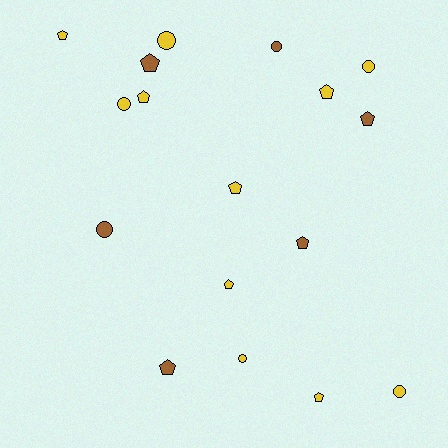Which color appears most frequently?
Yellow, with 11 objects.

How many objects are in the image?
There are 17 objects.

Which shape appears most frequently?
Pentagon, with 10 objects.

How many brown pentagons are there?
There are 4 brown pentagons.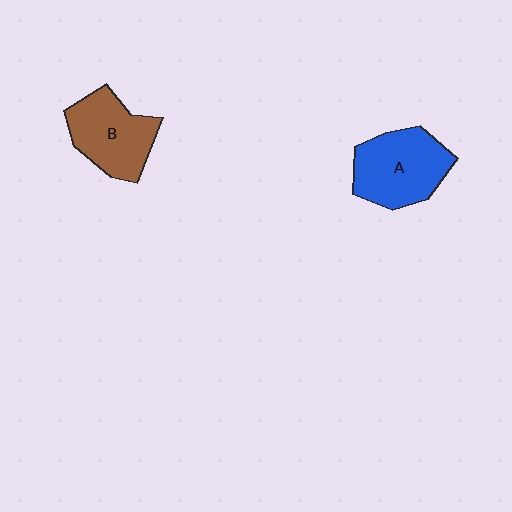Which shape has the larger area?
Shape A (blue).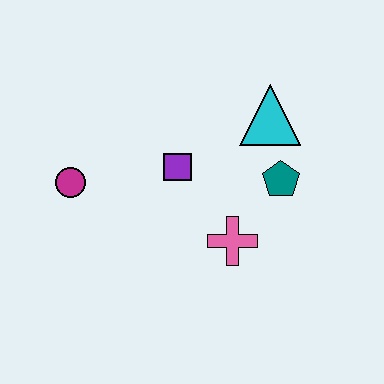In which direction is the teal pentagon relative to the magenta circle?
The teal pentagon is to the right of the magenta circle.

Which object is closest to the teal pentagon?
The cyan triangle is closest to the teal pentagon.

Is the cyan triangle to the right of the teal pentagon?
No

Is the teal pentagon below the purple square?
Yes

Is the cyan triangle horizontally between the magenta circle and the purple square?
No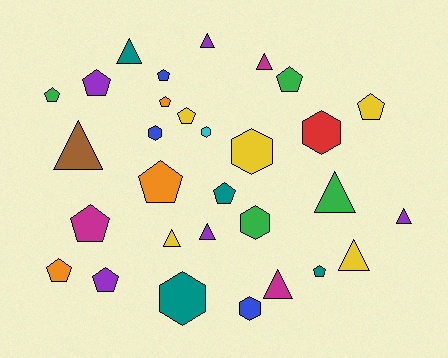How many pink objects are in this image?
There are no pink objects.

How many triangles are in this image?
There are 10 triangles.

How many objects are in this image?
There are 30 objects.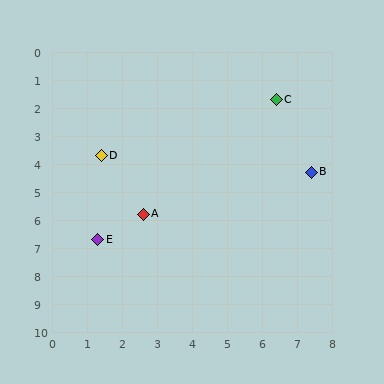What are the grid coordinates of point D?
Point D is at approximately (1.4, 3.7).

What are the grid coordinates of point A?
Point A is at approximately (2.6, 5.8).